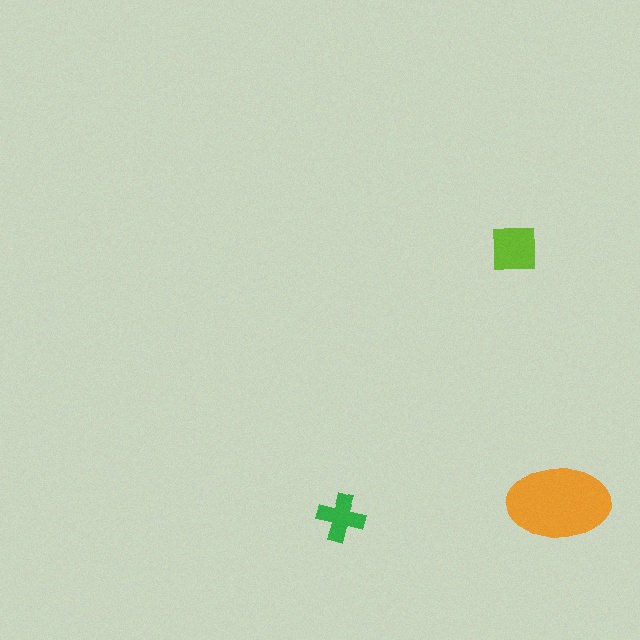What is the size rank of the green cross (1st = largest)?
3rd.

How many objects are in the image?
There are 3 objects in the image.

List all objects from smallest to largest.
The green cross, the lime square, the orange ellipse.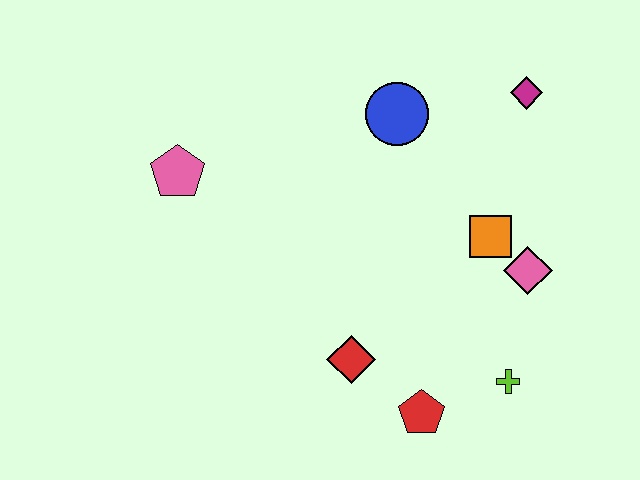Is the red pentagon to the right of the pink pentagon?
Yes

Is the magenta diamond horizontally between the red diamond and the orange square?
No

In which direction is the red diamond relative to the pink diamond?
The red diamond is to the left of the pink diamond.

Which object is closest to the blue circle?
The magenta diamond is closest to the blue circle.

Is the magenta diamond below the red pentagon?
No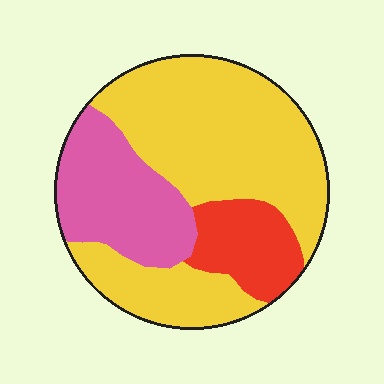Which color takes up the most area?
Yellow, at roughly 60%.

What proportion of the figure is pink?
Pink covers around 25% of the figure.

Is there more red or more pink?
Pink.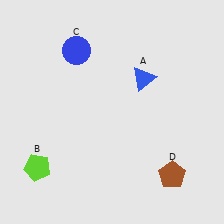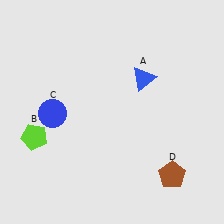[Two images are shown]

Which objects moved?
The objects that moved are: the lime pentagon (B), the blue circle (C).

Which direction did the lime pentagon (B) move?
The lime pentagon (B) moved up.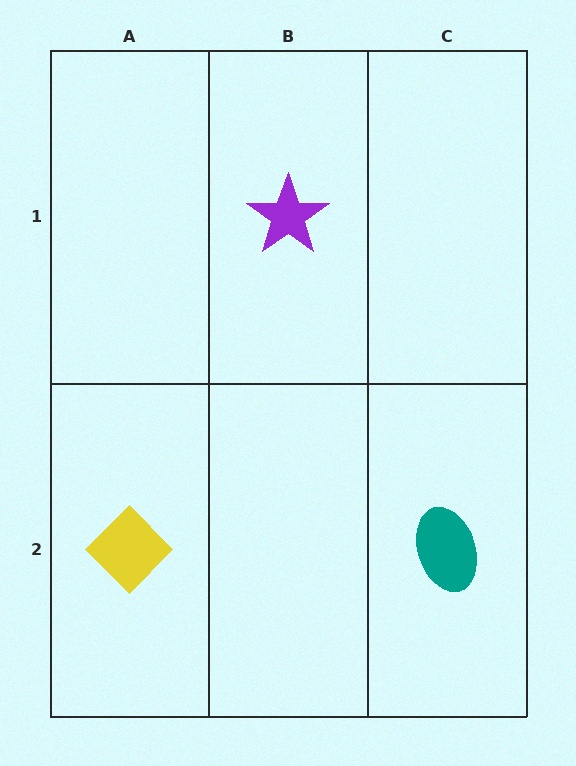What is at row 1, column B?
A purple star.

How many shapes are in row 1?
1 shape.